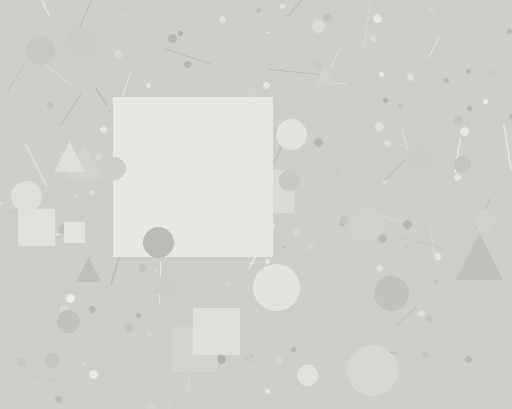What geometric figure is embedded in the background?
A square is embedded in the background.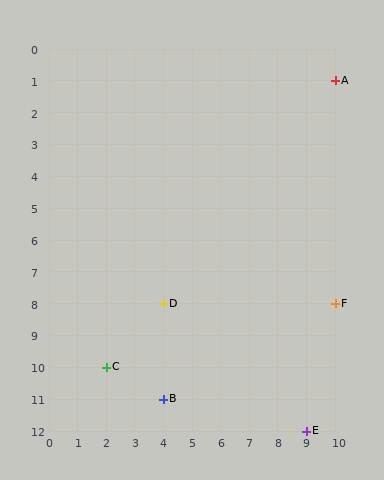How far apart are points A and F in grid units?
Points A and F are 7 rows apart.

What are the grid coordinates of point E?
Point E is at grid coordinates (9, 12).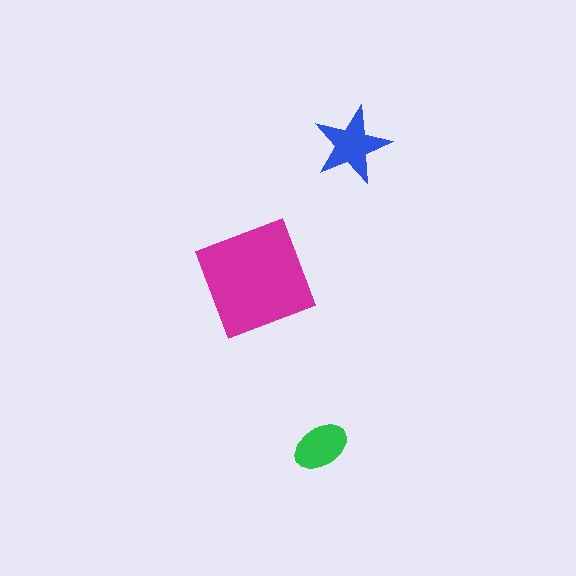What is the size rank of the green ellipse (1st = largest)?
3rd.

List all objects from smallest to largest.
The green ellipse, the blue star, the magenta square.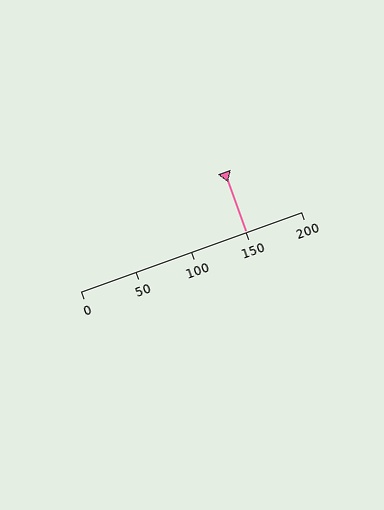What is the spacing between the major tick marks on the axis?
The major ticks are spaced 50 apart.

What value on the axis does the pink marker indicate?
The marker indicates approximately 150.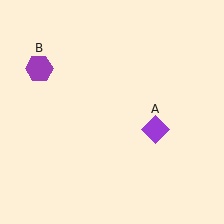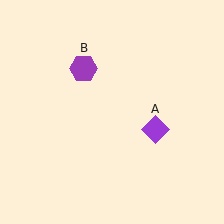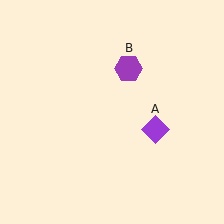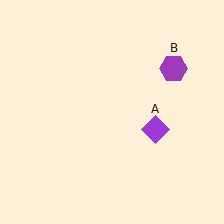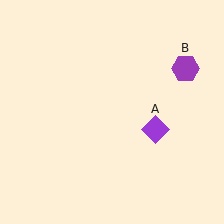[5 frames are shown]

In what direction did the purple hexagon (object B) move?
The purple hexagon (object B) moved right.